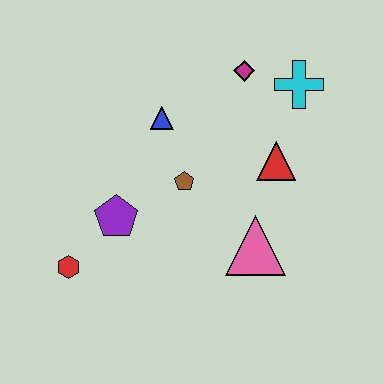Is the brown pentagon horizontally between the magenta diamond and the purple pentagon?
Yes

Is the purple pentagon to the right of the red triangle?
No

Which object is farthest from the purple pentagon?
The cyan cross is farthest from the purple pentagon.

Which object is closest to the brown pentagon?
The blue triangle is closest to the brown pentagon.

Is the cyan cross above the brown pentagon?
Yes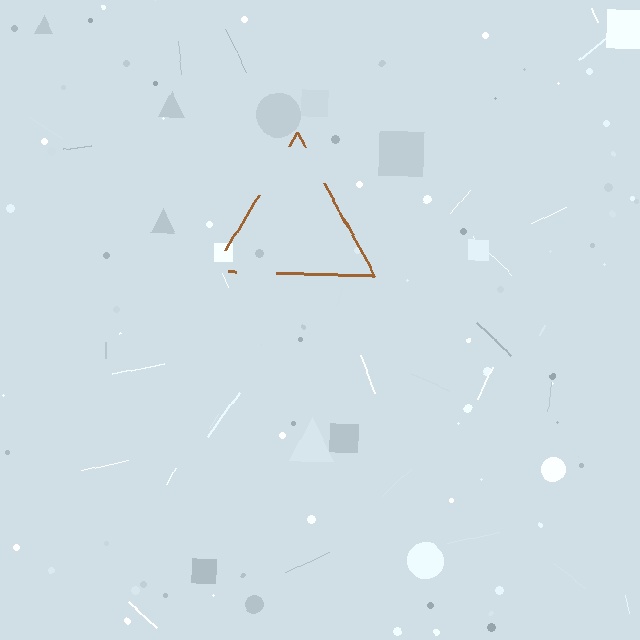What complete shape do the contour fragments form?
The contour fragments form a triangle.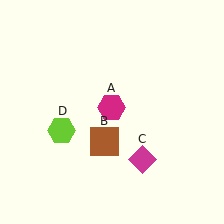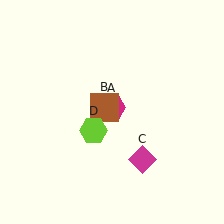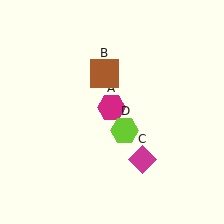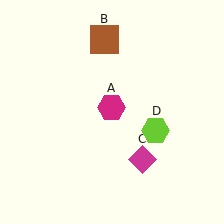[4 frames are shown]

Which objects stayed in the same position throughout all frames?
Magenta hexagon (object A) and magenta diamond (object C) remained stationary.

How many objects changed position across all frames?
2 objects changed position: brown square (object B), lime hexagon (object D).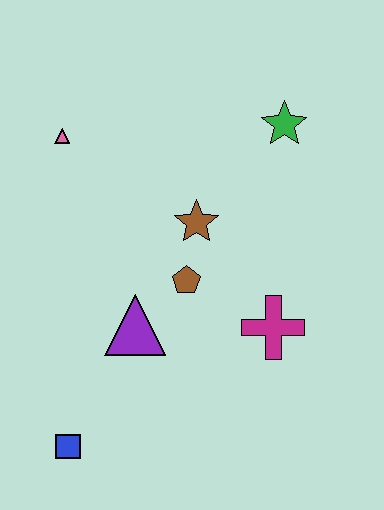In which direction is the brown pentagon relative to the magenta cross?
The brown pentagon is to the left of the magenta cross.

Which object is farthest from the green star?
The blue square is farthest from the green star.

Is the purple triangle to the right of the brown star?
No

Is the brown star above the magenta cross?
Yes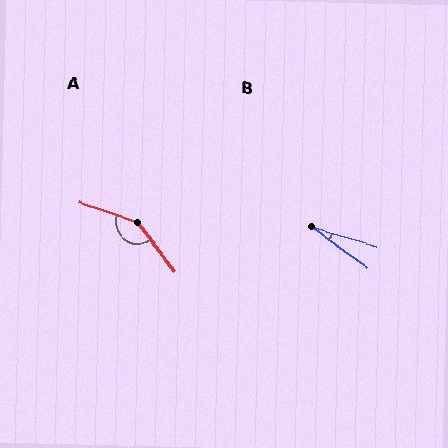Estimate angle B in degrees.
Approximately 20 degrees.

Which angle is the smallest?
B, at approximately 20 degrees.